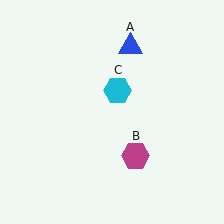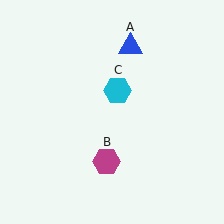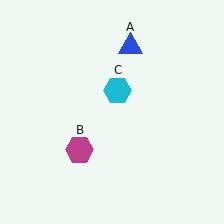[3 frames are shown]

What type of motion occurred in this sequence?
The magenta hexagon (object B) rotated clockwise around the center of the scene.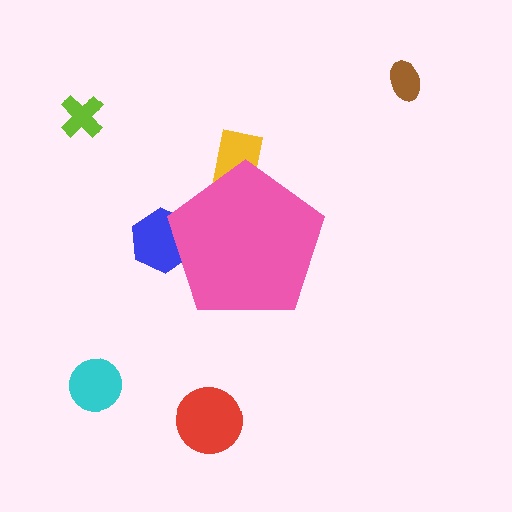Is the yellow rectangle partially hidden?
Yes, the yellow rectangle is partially hidden behind the pink pentagon.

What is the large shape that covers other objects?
A pink pentagon.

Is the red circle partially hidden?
No, the red circle is fully visible.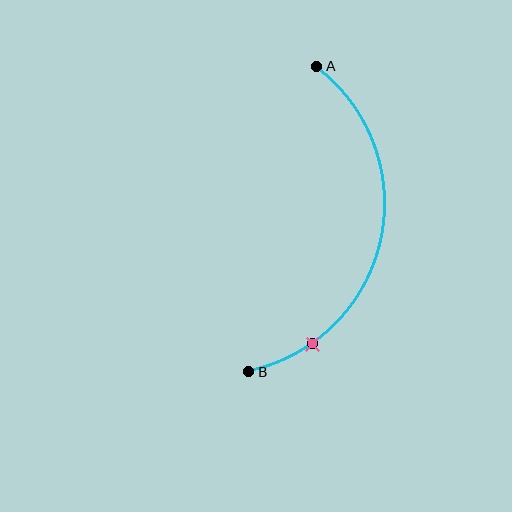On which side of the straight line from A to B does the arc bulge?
The arc bulges to the right of the straight line connecting A and B.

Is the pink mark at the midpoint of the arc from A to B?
No. The pink mark lies on the arc but is closer to endpoint B. The arc midpoint would be at the point on the curve equidistant along the arc from both A and B.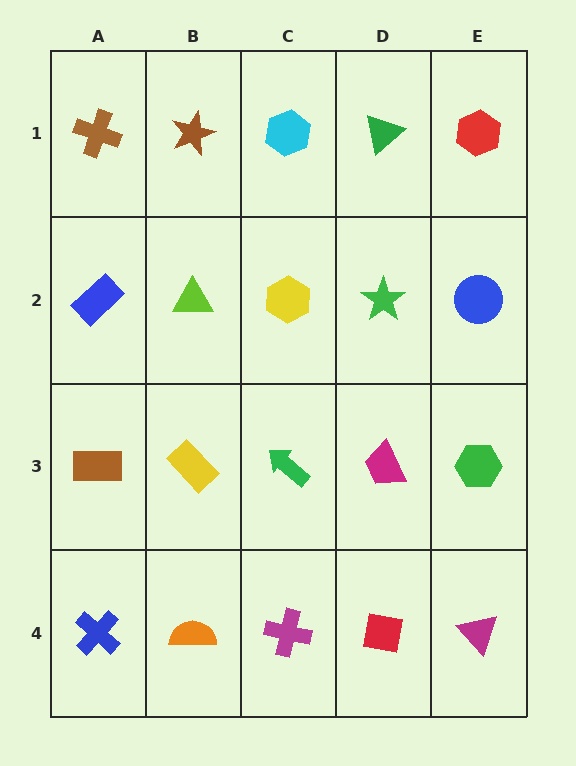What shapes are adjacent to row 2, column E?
A red hexagon (row 1, column E), a green hexagon (row 3, column E), a green star (row 2, column D).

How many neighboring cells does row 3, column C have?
4.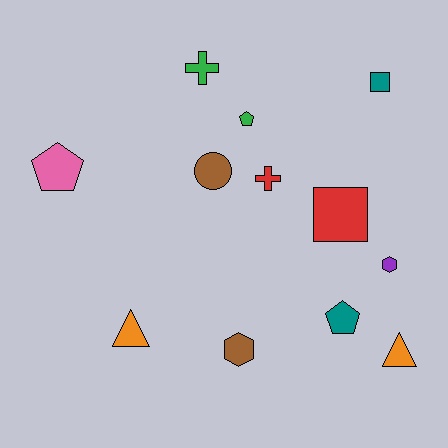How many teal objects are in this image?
There are 2 teal objects.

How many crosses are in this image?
There are 2 crosses.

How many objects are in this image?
There are 12 objects.